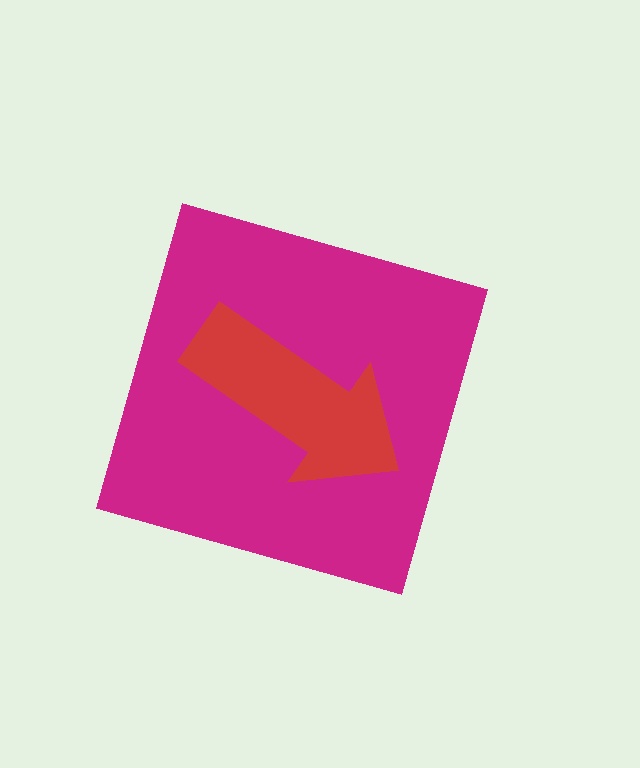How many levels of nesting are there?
2.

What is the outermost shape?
The magenta diamond.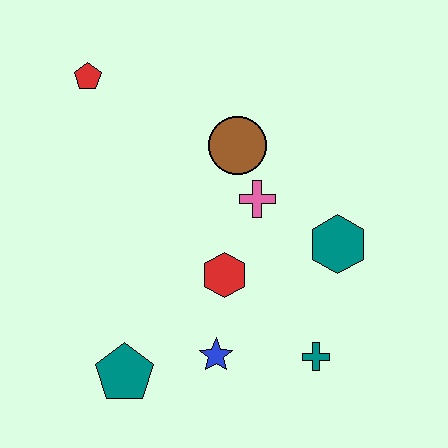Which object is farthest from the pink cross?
The teal pentagon is farthest from the pink cross.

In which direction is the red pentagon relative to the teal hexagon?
The red pentagon is to the left of the teal hexagon.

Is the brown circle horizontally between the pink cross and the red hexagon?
Yes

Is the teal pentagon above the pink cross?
No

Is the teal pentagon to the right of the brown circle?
No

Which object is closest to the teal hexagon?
The pink cross is closest to the teal hexagon.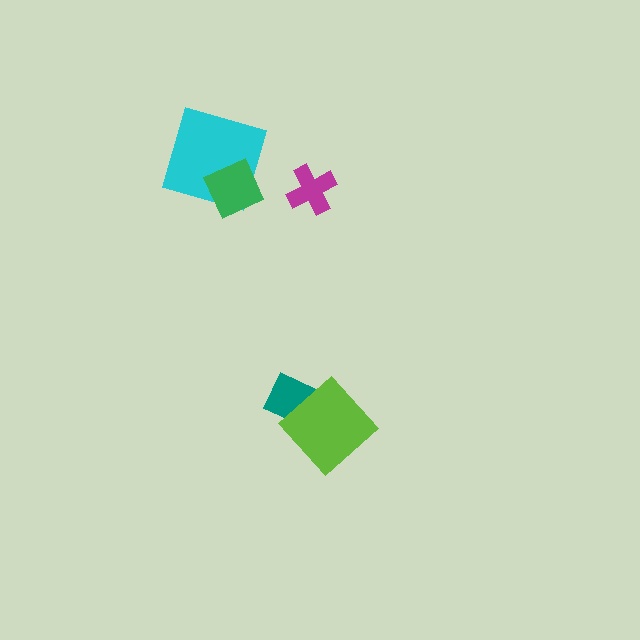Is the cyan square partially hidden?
Yes, it is partially covered by another shape.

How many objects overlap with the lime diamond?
1 object overlaps with the lime diamond.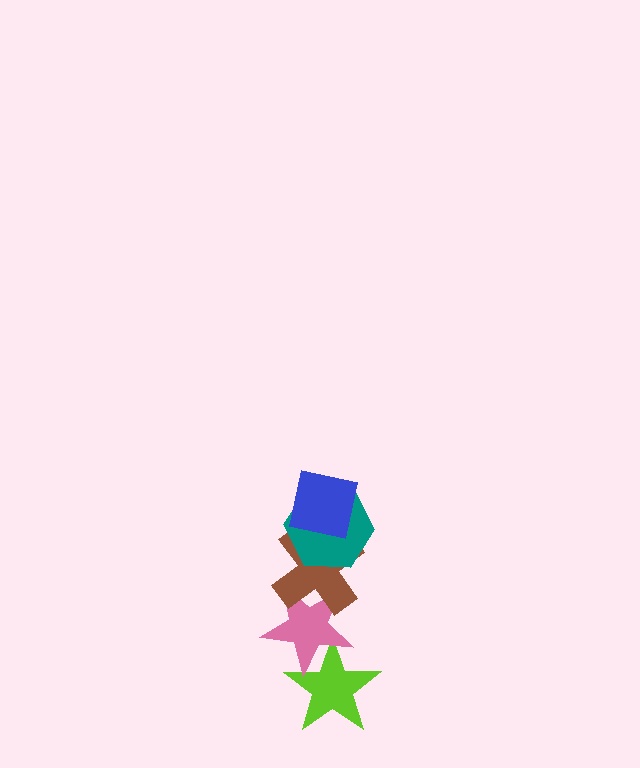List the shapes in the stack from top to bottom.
From top to bottom: the blue square, the teal hexagon, the brown cross, the pink star, the lime star.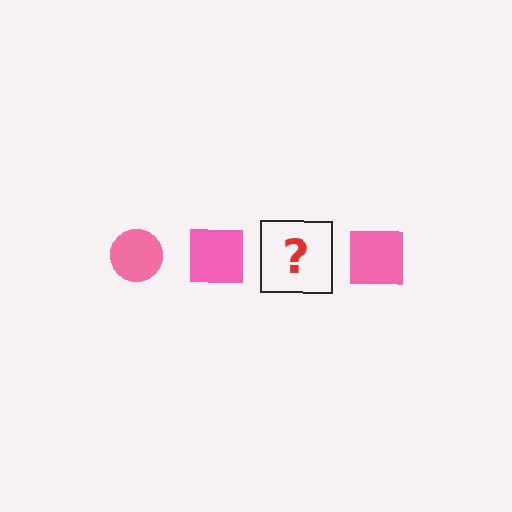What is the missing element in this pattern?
The missing element is a pink circle.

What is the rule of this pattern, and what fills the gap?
The rule is that the pattern cycles through circle, square shapes in pink. The gap should be filled with a pink circle.